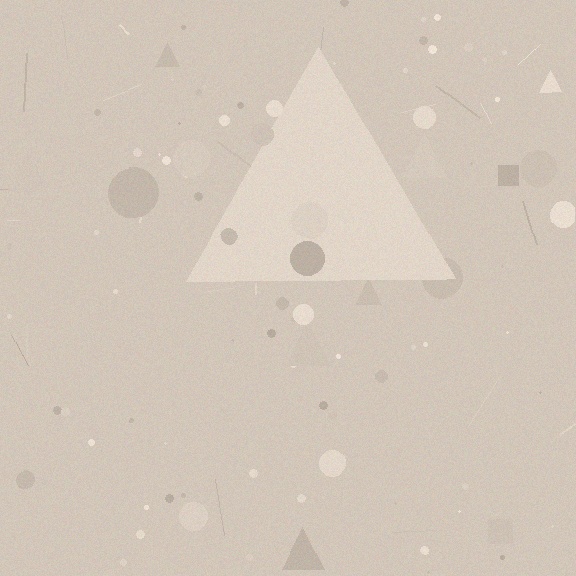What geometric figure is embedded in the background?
A triangle is embedded in the background.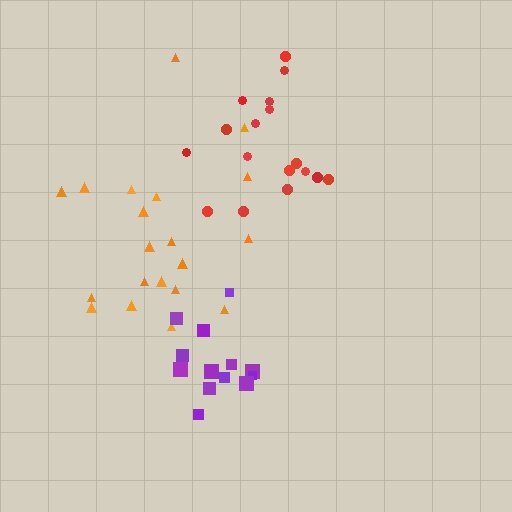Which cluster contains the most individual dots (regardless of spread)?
Orange (20).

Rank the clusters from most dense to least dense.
purple, red, orange.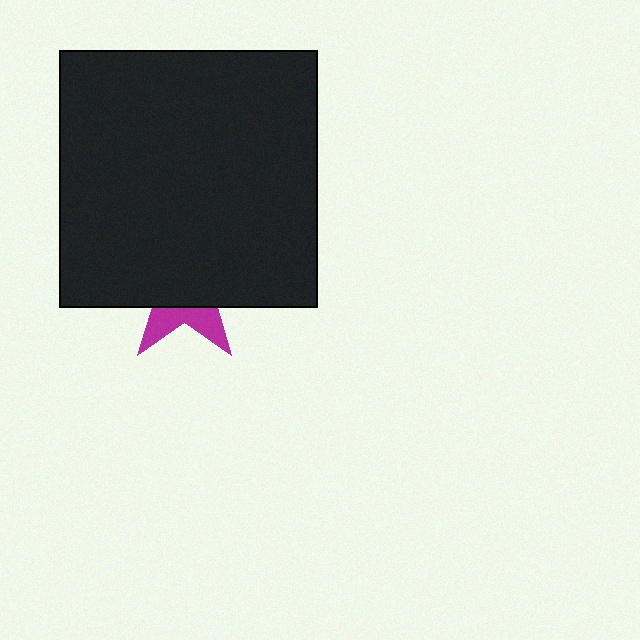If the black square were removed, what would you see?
You would see the complete magenta star.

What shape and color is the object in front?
The object in front is a black square.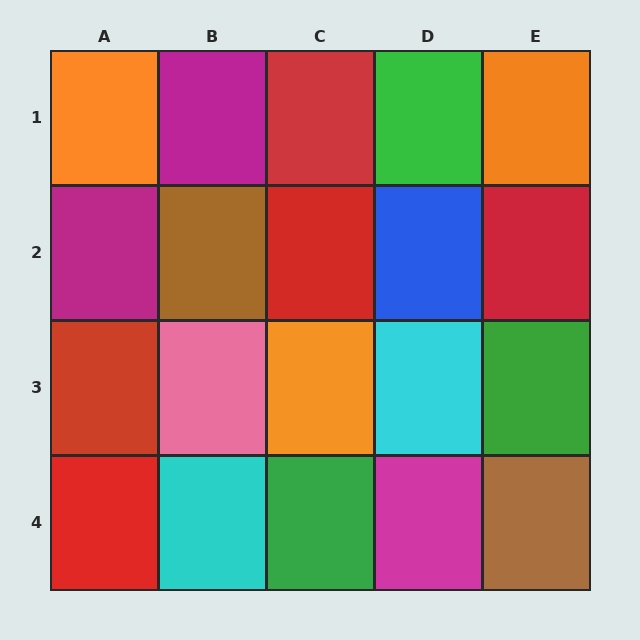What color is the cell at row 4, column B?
Cyan.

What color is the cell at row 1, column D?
Green.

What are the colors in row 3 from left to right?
Red, pink, orange, cyan, green.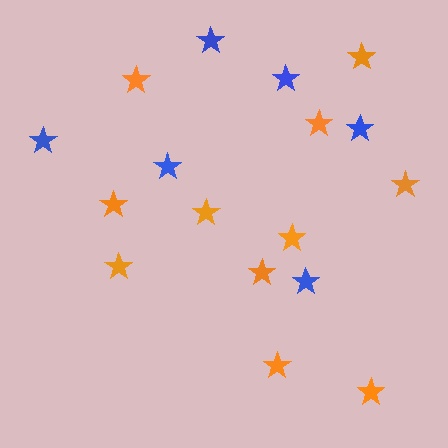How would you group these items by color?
There are 2 groups: one group of orange stars (11) and one group of blue stars (6).